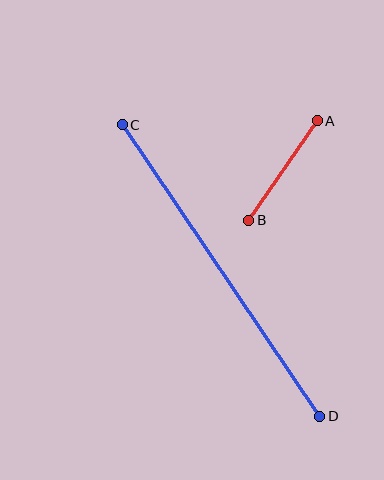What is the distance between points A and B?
The distance is approximately 121 pixels.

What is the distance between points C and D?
The distance is approximately 352 pixels.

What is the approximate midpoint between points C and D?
The midpoint is at approximately (221, 270) pixels.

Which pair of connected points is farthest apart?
Points C and D are farthest apart.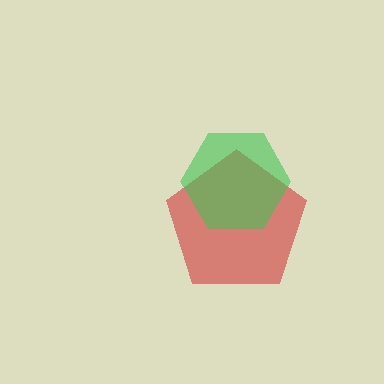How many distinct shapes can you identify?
There are 2 distinct shapes: a red pentagon, a green hexagon.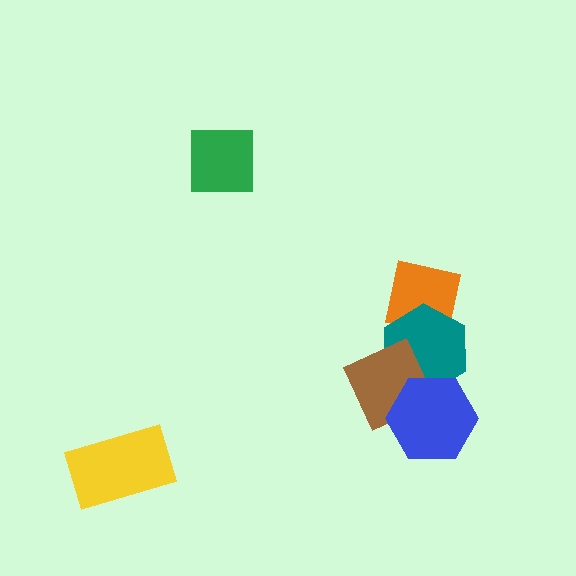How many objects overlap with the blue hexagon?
2 objects overlap with the blue hexagon.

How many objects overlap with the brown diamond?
2 objects overlap with the brown diamond.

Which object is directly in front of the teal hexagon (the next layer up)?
The brown diamond is directly in front of the teal hexagon.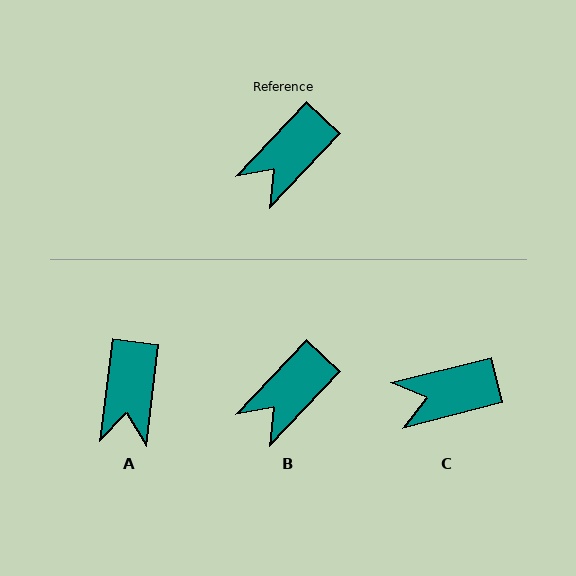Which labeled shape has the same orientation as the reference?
B.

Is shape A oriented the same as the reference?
No, it is off by about 37 degrees.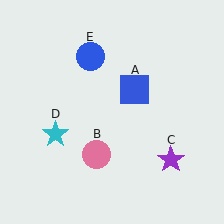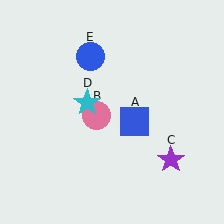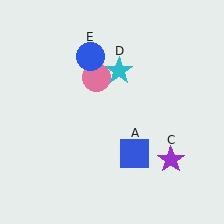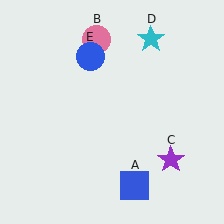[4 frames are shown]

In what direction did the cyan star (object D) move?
The cyan star (object D) moved up and to the right.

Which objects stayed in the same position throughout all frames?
Purple star (object C) and blue circle (object E) remained stationary.